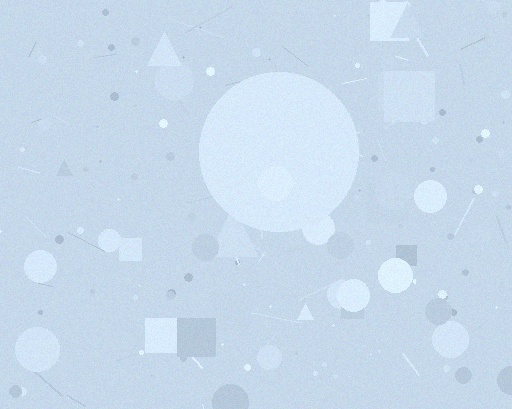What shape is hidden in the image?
A circle is hidden in the image.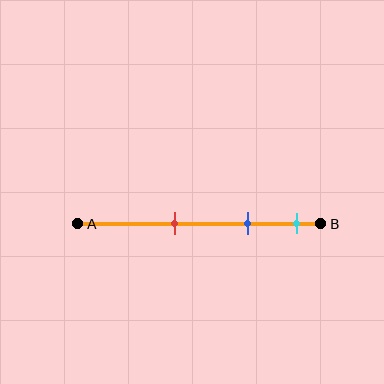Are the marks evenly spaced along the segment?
Yes, the marks are approximately evenly spaced.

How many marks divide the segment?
There are 3 marks dividing the segment.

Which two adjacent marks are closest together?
The blue and cyan marks are the closest adjacent pair.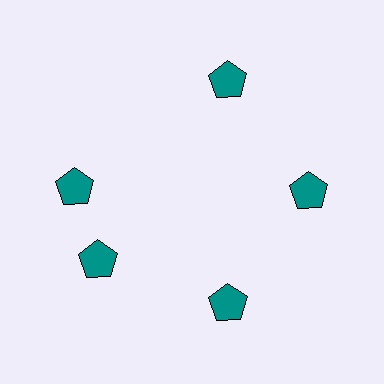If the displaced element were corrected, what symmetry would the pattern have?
It would have 5-fold rotational symmetry — the pattern would map onto itself every 72 degrees.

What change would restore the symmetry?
The symmetry would be restored by rotating it back into even spacing with its neighbors so that all 5 pentagons sit at equal angles and equal distance from the center.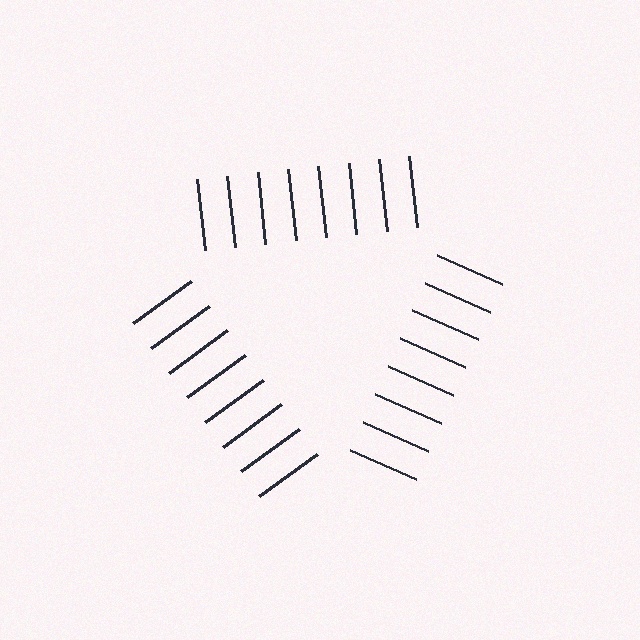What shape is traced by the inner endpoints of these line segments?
An illusory triangle — the line segments terminate on its edges but no continuous stroke is drawn.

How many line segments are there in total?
24 — 8 along each of the 3 edges.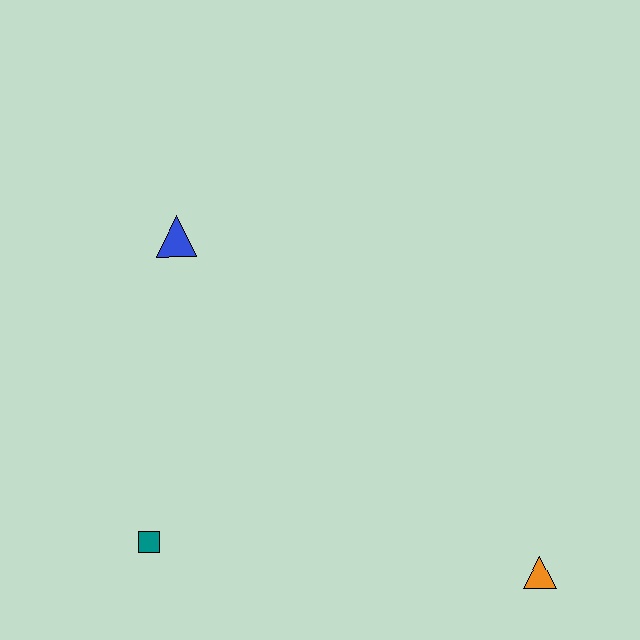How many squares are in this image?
There is 1 square.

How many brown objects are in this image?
There are no brown objects.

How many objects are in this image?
There are 3 objects.